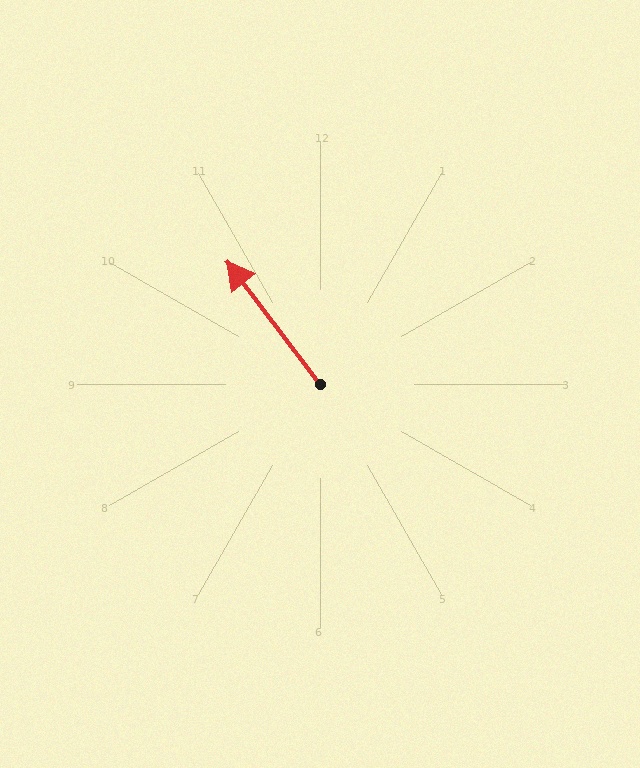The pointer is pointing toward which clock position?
Roughly 11 o'clock.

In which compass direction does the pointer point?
Northwest.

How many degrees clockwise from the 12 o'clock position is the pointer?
Approximately 323 degrees.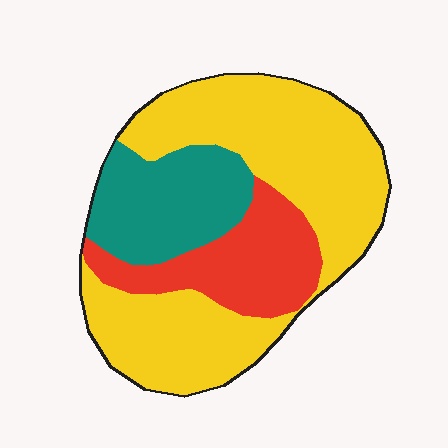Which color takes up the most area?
Yellow, at roughly 60%.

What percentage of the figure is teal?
Teal takes up about one fifth (1/5) of the figure.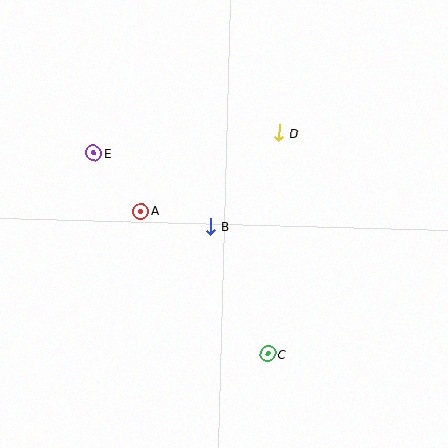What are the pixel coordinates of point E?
Point E is at (94, 153).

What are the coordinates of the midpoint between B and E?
The midpoint between B and E is at (152, 190).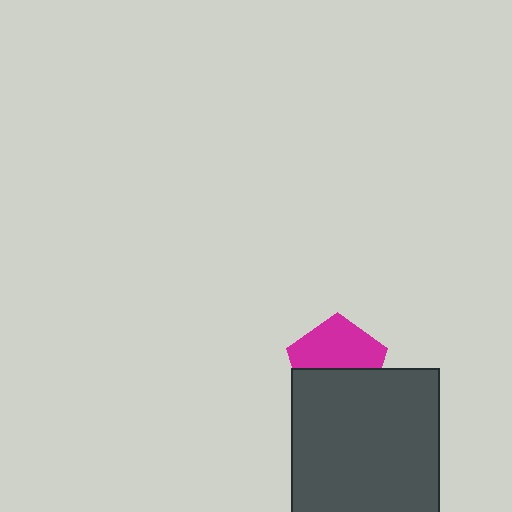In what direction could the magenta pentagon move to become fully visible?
The magenta pentagon could move up. That would shift it out from behind the dark gray square entirely.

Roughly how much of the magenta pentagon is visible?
About half of it is visible (roughly 53%).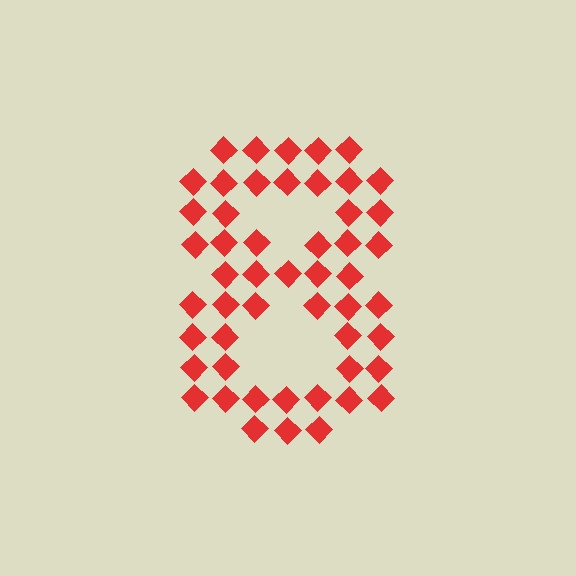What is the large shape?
The large shape is the digit 8.